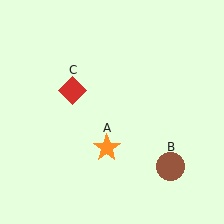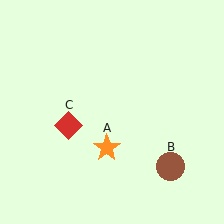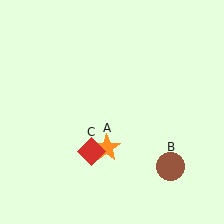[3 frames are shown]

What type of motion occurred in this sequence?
The red diamond (object C) rotated counterclockwise around the center of the scene.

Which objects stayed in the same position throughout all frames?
Orange star (object A) and brown circle (object B) remained stationary.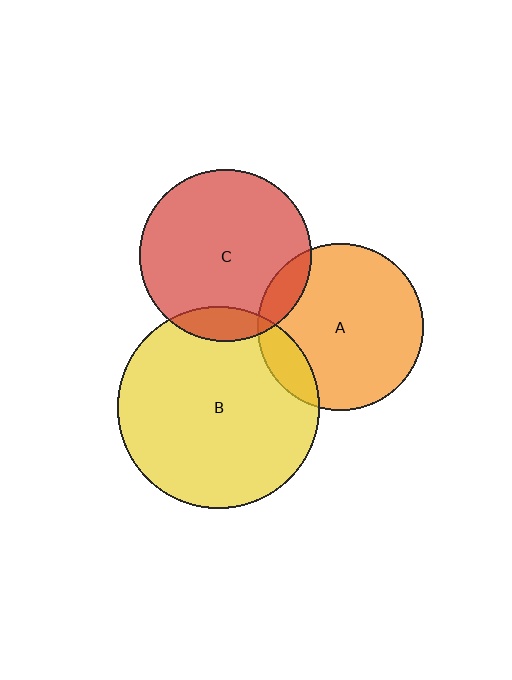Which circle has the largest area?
Circle B (yellow).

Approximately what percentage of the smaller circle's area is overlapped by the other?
Approximately 10%.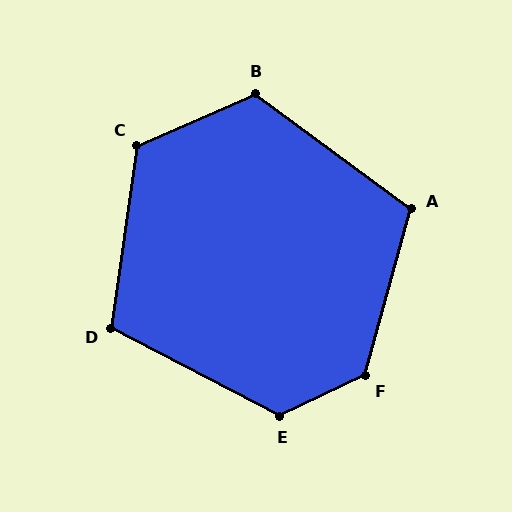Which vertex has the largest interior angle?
F, at approximately 131 degrees.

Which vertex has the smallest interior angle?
D, at approximately 110 degrees.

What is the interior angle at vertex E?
Approximately 127 degrees (obtuse).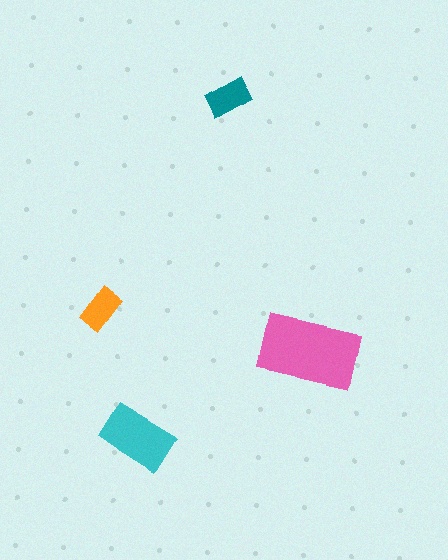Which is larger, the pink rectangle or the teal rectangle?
The pink one.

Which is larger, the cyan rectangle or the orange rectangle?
The cyan one.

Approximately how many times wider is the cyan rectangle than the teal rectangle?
About 1.5 times wider.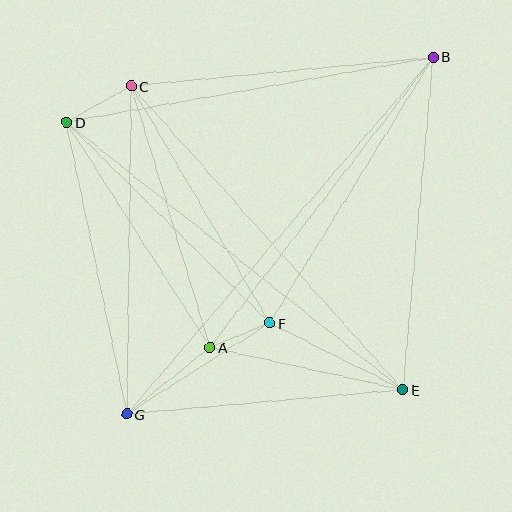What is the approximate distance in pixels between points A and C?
The distance between A and C is approximately 273 pixels.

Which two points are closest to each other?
Points A and F are closest to each other.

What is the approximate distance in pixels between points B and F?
The distance between B and F is approximately 312 pixels.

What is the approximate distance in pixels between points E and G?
The distance between E and G is approximately 277 pixels.